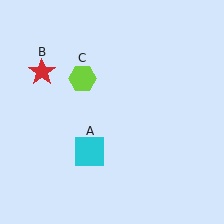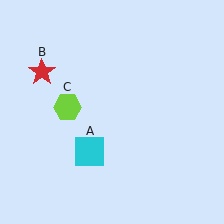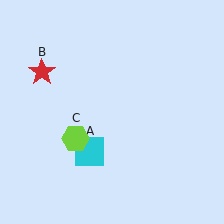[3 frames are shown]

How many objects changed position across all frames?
1 object changed position: lime hexagon (object C).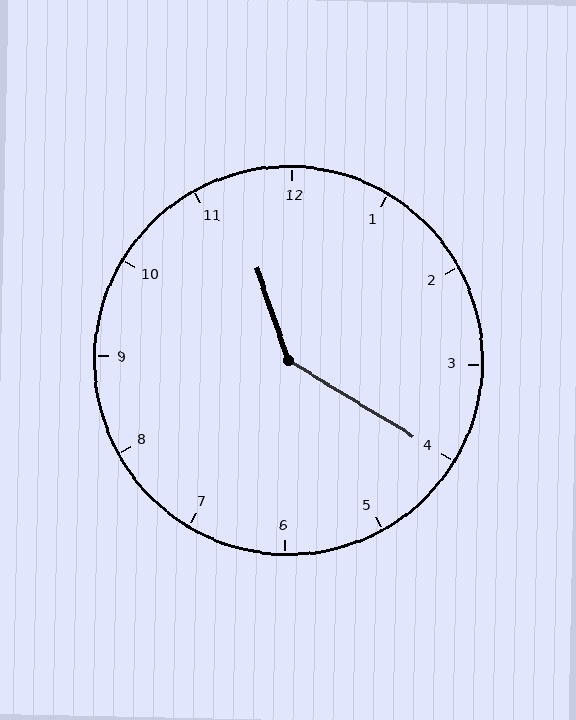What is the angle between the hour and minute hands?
Approximately 140 degrees.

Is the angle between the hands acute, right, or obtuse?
It is obtuse.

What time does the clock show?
11:20.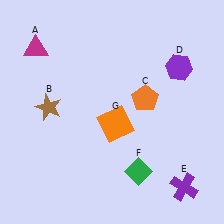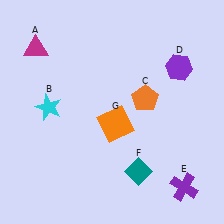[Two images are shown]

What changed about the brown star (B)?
In Image 1, B is brown. In Image 2, it changed to cyan.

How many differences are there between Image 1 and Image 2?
There are 2 differences between the two images.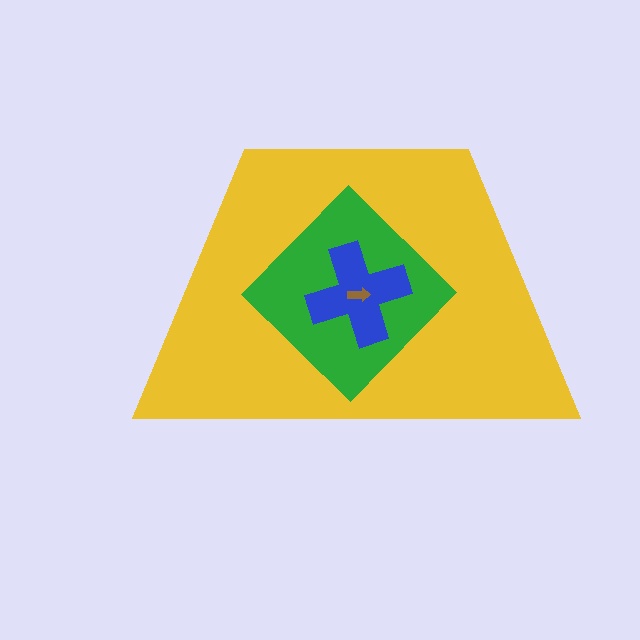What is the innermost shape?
The brown arrow.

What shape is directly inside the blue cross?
The brown arrow.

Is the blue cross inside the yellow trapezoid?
Yes.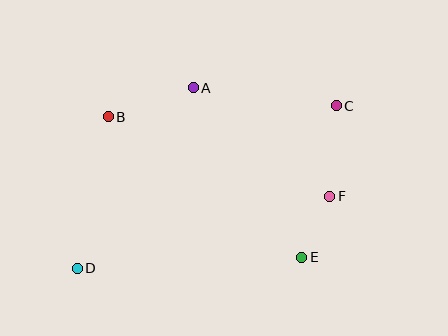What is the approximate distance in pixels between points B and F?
The distance between B and F is approximately 235 pixels.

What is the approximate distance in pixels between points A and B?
The distance between A and B is approximately 90 pixels.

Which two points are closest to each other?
Points E and F are closest to each other.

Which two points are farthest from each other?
Points C and D are farthest from each other.